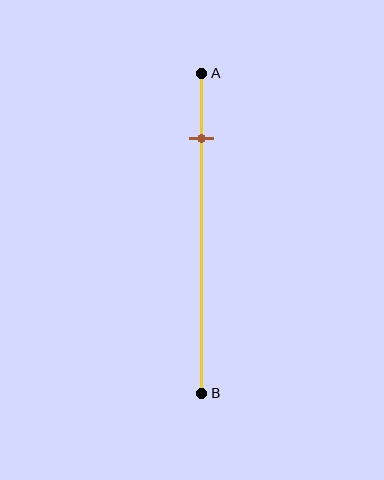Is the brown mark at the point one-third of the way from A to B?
No, the mark is at about 20% from A, not at the 33% one-third point.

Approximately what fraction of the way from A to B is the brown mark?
The brown mark is approximately 20% of the way from A to B.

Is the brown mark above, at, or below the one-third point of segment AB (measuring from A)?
The brown mark is above the one-third point of segment AB.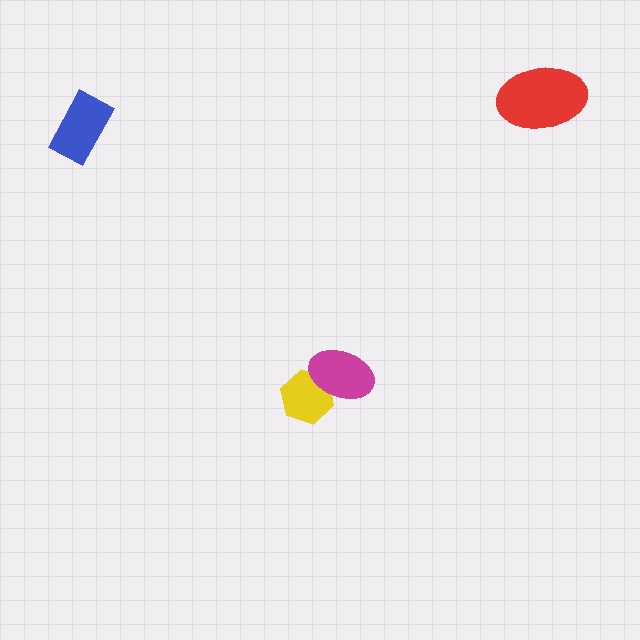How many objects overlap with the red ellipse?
0 objects overlap with the red ellipse.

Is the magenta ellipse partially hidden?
No, no other shape covers it.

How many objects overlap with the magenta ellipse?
1 object overlaps with the magenta ellipse.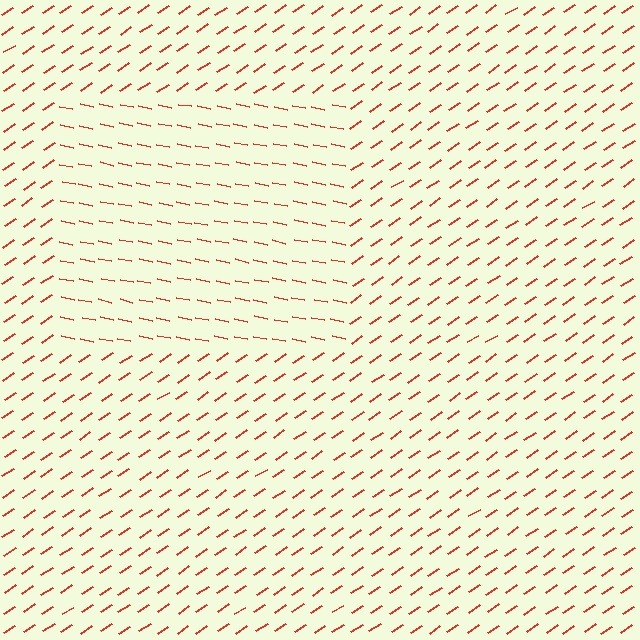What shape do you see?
I see a rectangle.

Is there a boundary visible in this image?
Yes, there is a texture boundary formed by a change in line orientation.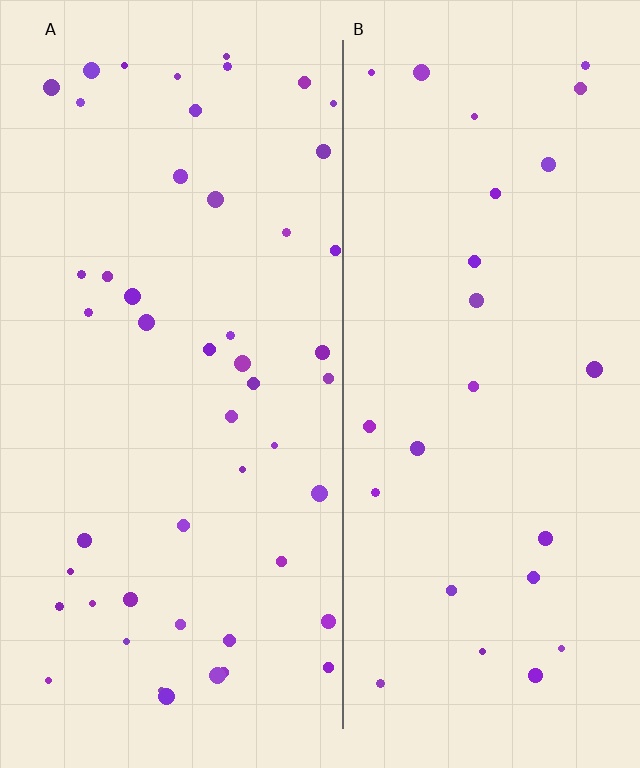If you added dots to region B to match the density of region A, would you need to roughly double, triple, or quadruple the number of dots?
Approximately double.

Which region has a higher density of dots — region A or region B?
A (the left).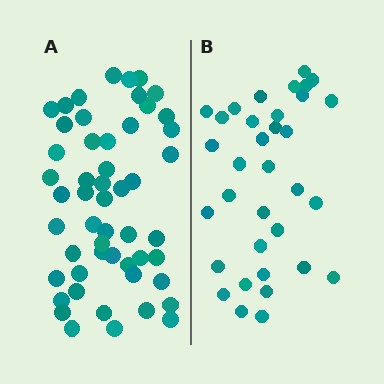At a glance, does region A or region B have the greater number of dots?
Region A (the left region) has more dots.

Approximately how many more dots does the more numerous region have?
Region A has approximately 20 more dots than region B.